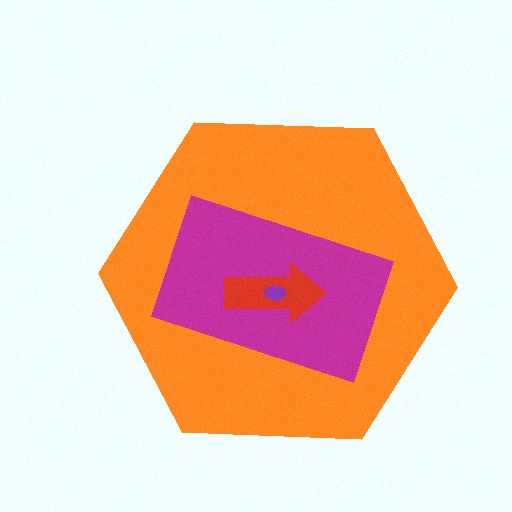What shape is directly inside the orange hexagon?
The magenta rectangle.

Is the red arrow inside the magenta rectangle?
Yes.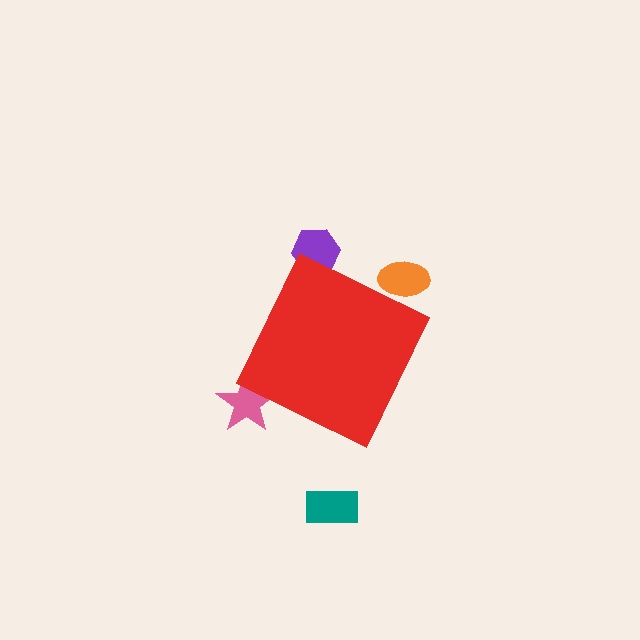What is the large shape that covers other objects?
A red diamond.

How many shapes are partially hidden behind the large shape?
3 shapes are partially hidden.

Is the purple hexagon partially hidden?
Yes, the purple hexagon is partially hidden behind the red diamond.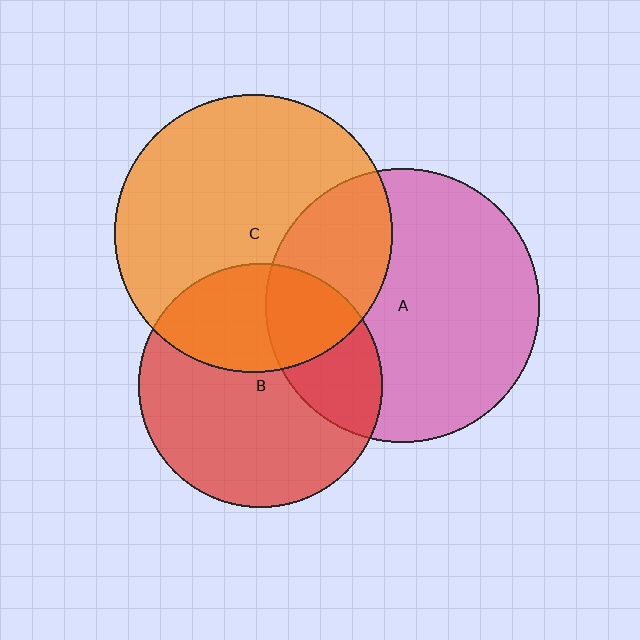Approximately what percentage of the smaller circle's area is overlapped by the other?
Approximately 30%.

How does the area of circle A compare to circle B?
Approximately 1.3 times.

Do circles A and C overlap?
Yes.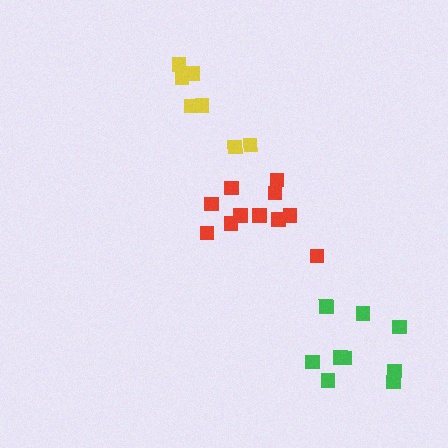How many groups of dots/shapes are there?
There are 3 groups.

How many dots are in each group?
Group 1: 9 dots, Group 2: 11 dots, Group 3: 7 dots (27 total).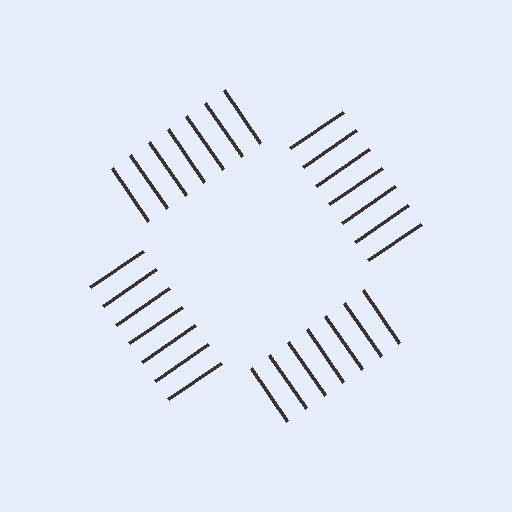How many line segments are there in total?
28 — 7 along each of the 4 edges.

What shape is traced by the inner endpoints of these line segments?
An illusory square — the line segments terminate on its edges but no continuous stroke is drawn.